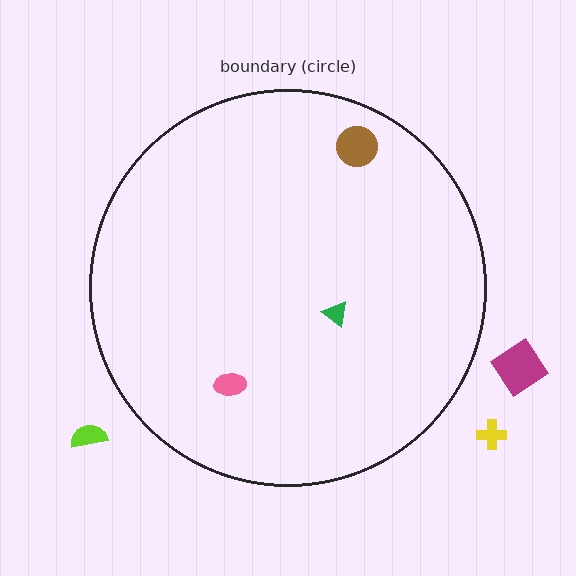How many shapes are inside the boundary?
3 inside, 3 outside.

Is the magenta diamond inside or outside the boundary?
Outside.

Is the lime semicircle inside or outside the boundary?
Outside.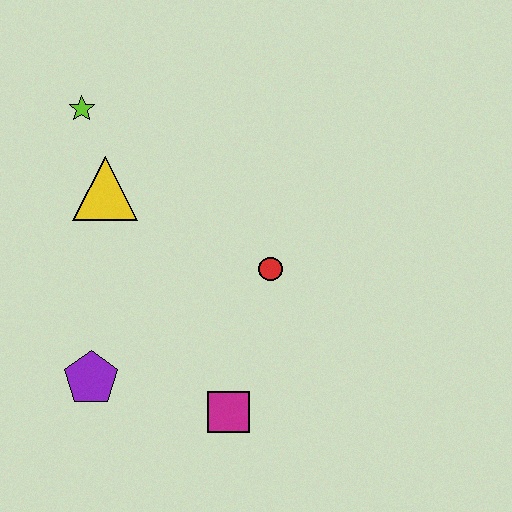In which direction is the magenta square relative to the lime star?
The magenta square is below the lime star.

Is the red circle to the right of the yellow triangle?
Yes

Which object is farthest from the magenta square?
The lime star is farthest from the magenta square.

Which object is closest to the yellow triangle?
The lime star is closest to the yellow triangle.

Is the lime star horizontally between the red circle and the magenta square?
No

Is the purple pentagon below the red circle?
Yes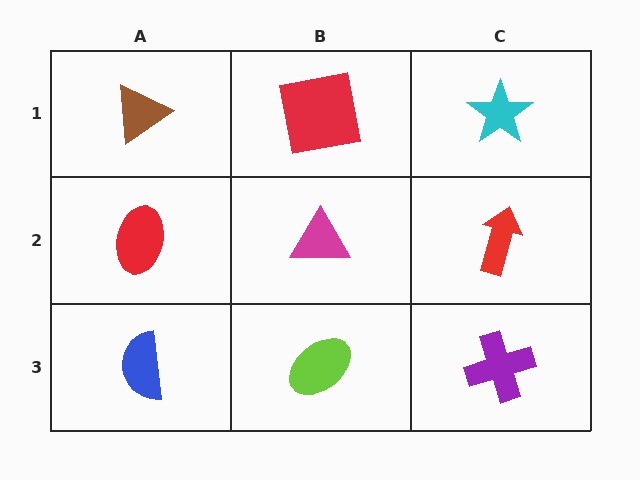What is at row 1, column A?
A brown triangle.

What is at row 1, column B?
A red square.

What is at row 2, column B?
A magenta triangle.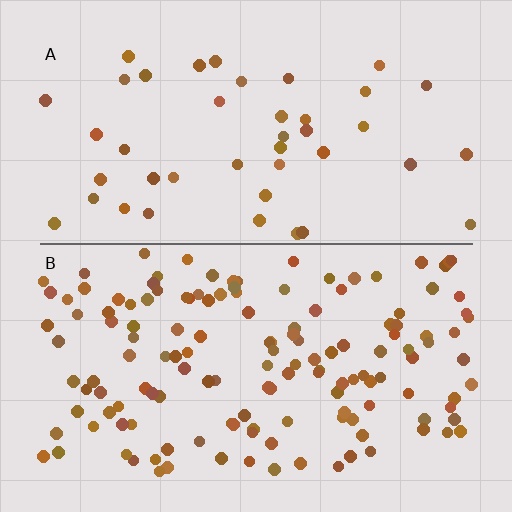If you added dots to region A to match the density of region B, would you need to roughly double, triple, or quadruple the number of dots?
Approximately triple.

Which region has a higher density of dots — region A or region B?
B (the bottom).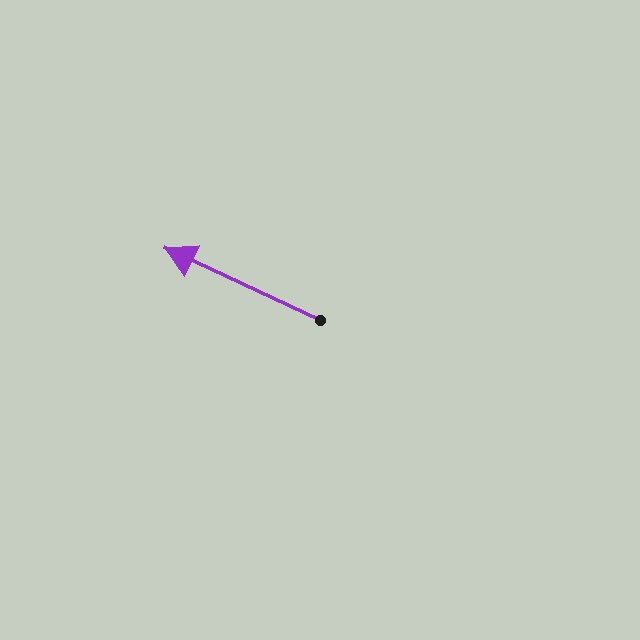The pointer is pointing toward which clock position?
Roughly 10 o'clock.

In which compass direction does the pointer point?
Northwest.